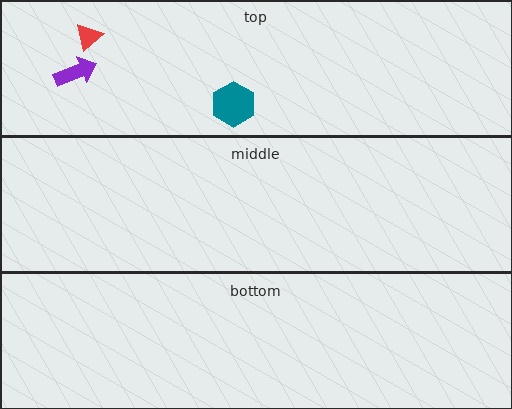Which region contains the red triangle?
The top region.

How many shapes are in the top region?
3.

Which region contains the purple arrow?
The top region.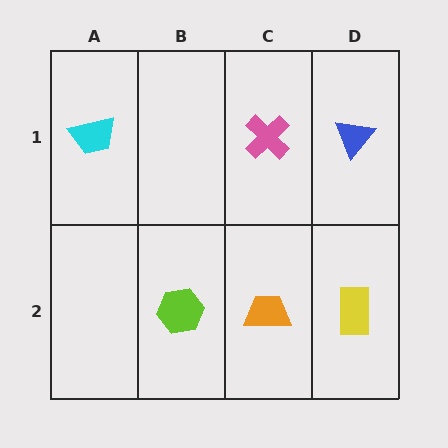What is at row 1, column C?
A pink cross.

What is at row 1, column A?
A cyan trapezoid.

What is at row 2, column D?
A yellow rectangle.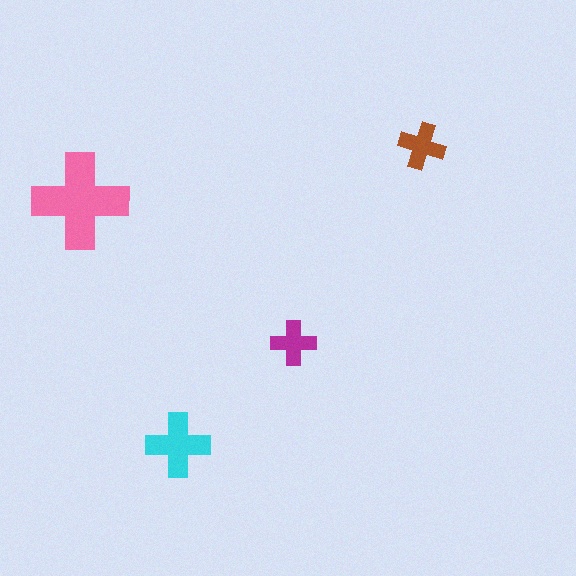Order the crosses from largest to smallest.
the pink one, the cyan one, the brown one, the magenta one.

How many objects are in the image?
There are 4 objects in the image.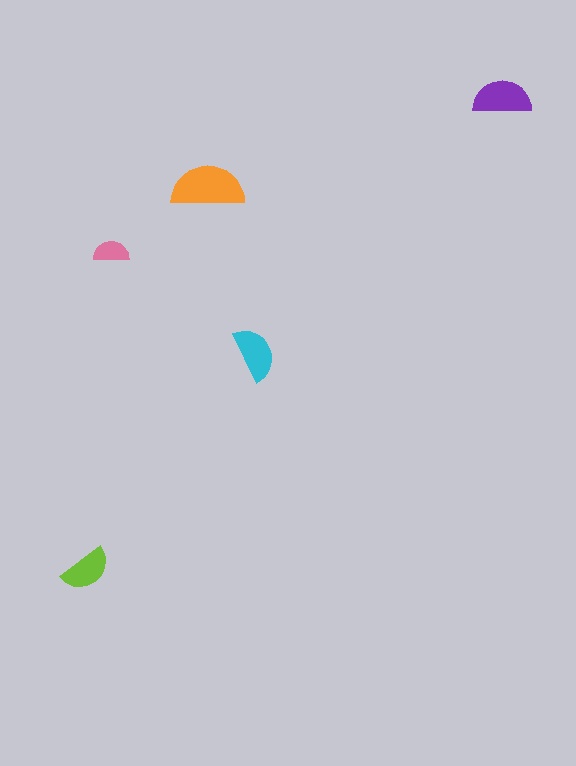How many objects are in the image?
There are 5 objects in the image.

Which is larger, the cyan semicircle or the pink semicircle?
The cyan one.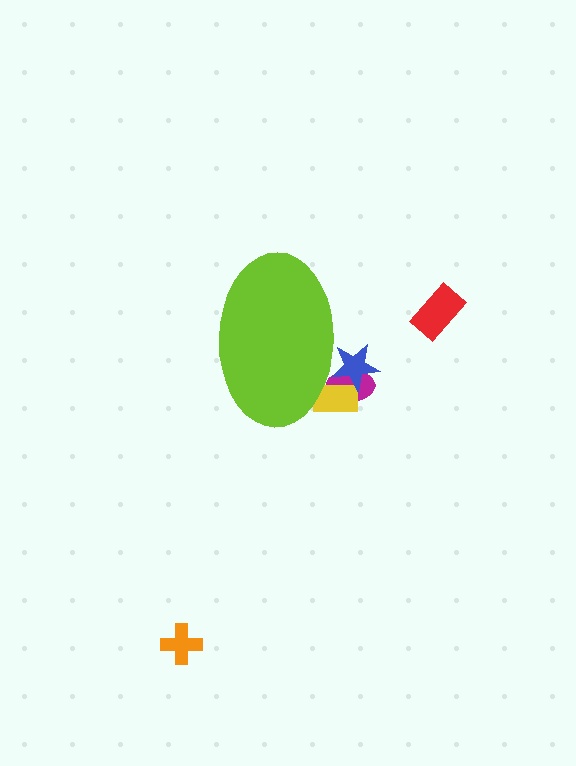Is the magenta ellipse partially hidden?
Yes, the magenta ellipse is partially hidden behind the lime ellipse.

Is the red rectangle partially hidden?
No, the red rectangle is fully visible.